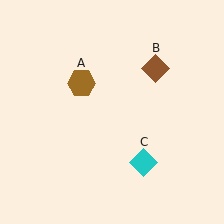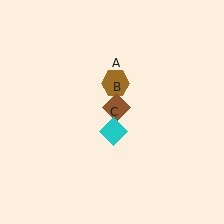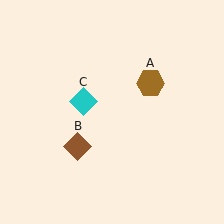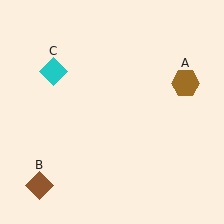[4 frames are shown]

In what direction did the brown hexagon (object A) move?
The brown hexagon (object A) moved right.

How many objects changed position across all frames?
3 objects changed position: brown hexagon (object A), brown diamond (object B), cyan diamond (object C).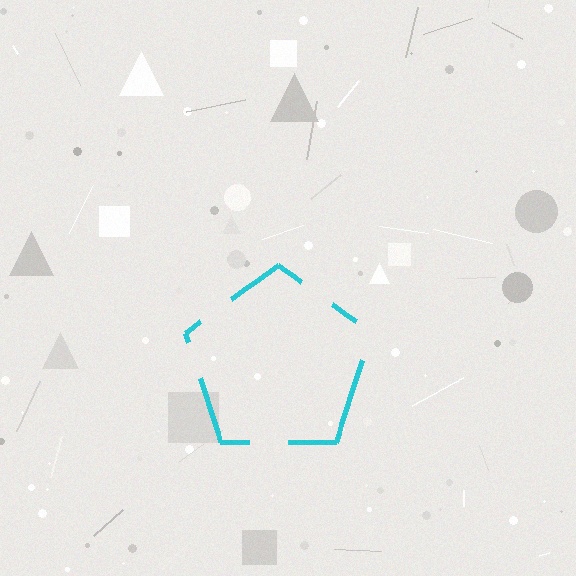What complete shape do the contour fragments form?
The contour fragments form a pentagon.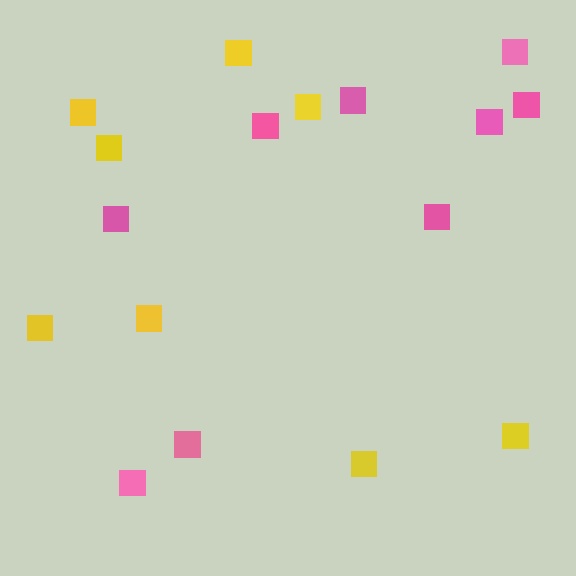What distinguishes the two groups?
There are 2 groups: one group of yellow squares (8) and one group of pink squares (9).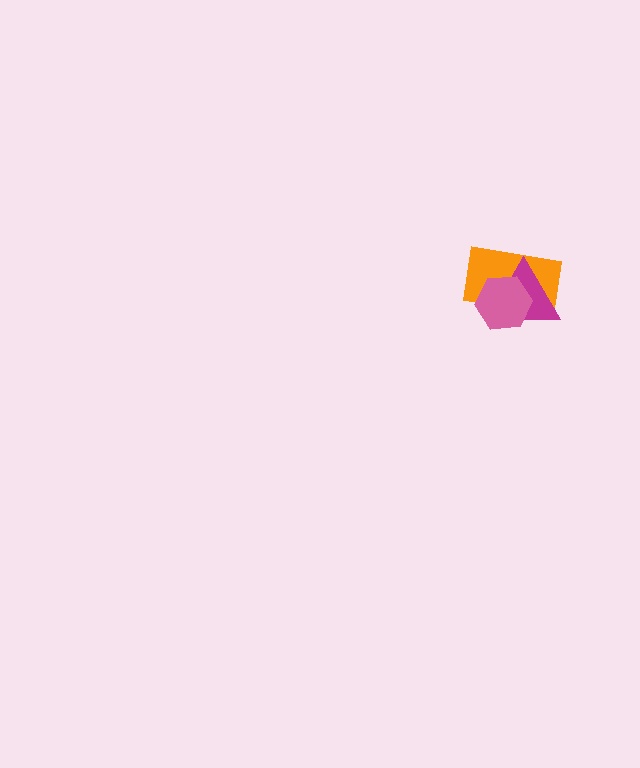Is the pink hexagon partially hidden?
No, no other shape covers it.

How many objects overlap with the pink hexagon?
2 objects overlap with the pink hexagon.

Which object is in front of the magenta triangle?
The pink hexagon is in front of the magenta triangle.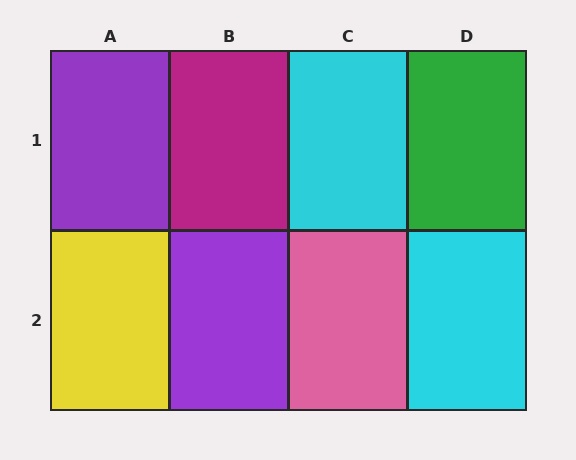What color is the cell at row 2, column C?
Pink.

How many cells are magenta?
1 cell is magenta.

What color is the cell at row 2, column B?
Purple.